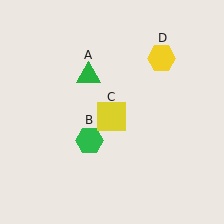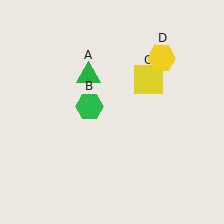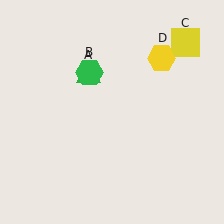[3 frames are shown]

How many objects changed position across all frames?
2 objects changed position: green hexagon (object B), yellow square (object C).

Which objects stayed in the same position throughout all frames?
Green triangle (object A) and yellow hexagon (object D) remained stationary.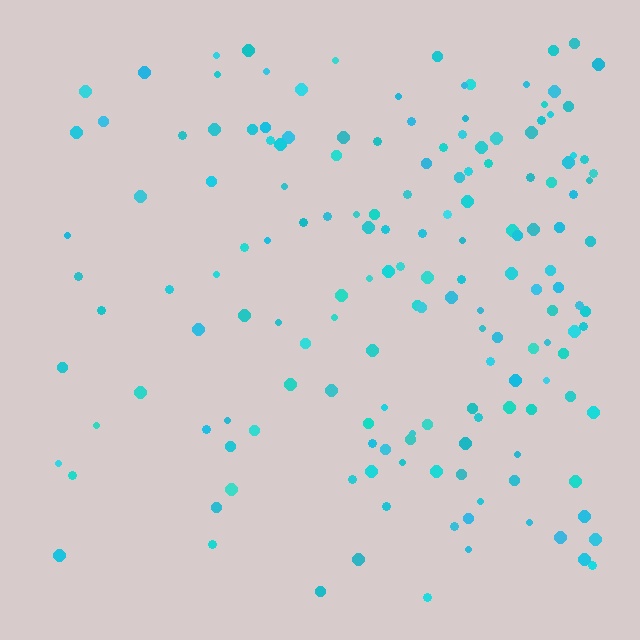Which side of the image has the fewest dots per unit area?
The left.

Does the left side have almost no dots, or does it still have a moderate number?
Still a moderate number, just noticeably fewer than the right.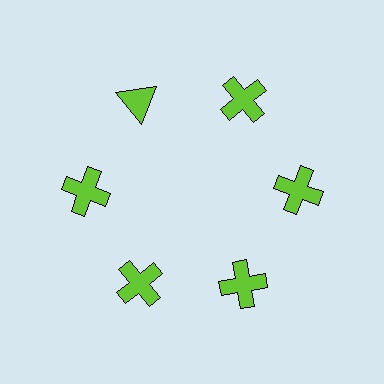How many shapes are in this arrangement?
There are 6 shapes arranged in a ring pattern.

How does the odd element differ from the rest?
It has a different shape: triangle instead of cross.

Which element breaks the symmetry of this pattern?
The lime triangle at roughly the 11 o'clock position breaks the symmetry. All other shapes are lime crosses.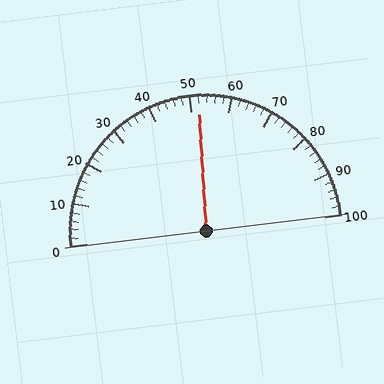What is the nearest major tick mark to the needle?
The nearest major tick mark is 50.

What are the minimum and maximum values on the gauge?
The gauge ranges from 0 to 100.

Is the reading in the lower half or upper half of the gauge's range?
The reading is in the upper half of the range (0 to 100).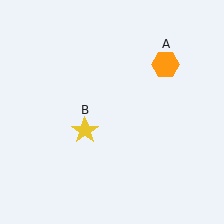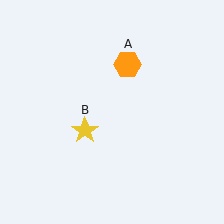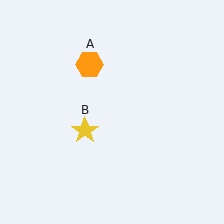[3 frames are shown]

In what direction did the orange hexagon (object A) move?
The orange hexagon (object A) moved left.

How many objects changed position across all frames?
1 object changed position: orange hexagon (object A).